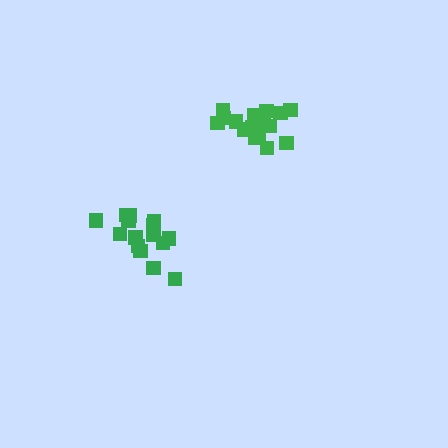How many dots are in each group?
Group 1: 15 dots, Group 2: 17 dots (32 total).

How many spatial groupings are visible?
There are 2 spatial groupings.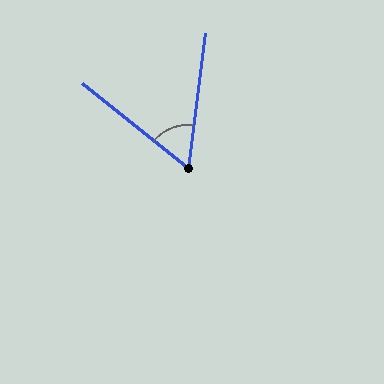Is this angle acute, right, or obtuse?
It is acute.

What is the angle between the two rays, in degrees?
Approximately 59 degrees.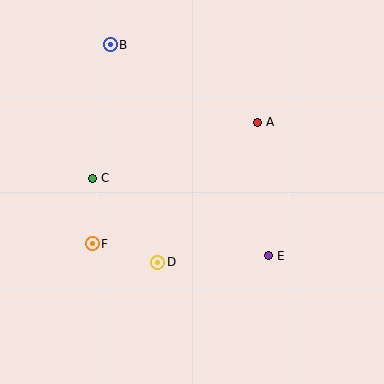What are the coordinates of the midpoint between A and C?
The midpoint between A and C is at (175, 150).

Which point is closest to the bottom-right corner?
Point E is closest to the bottom-right corner.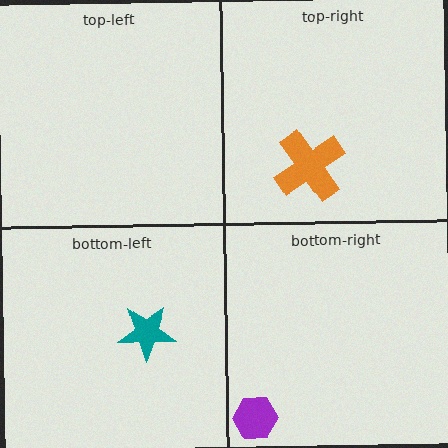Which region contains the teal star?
The bottom-left region.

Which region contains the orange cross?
The top-right region.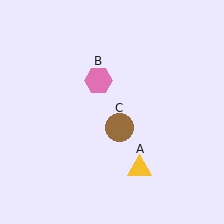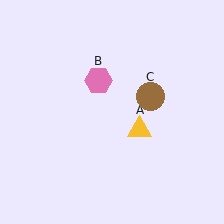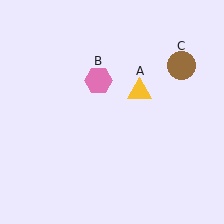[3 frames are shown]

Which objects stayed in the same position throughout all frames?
Pink hexagon (object B) remained stationary.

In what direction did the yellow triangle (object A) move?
The yellow triangle (object A) moved up.